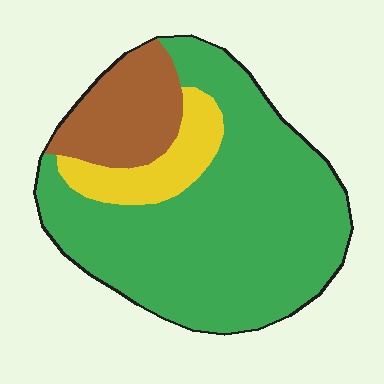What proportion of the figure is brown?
Brown takes up about one sixth (1/6) of the figure.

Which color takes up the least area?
Yellow, at roughly 10%.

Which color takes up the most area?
Green, at roughly 70%.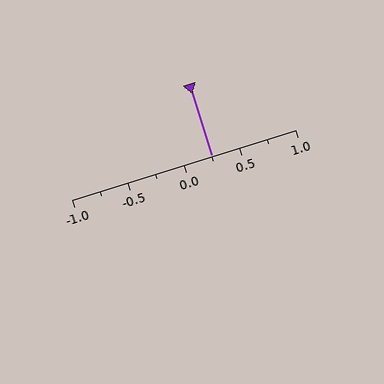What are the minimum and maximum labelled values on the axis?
The axis runs from -1.0 to 1.0.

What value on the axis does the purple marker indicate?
The marker indicates approximately 0.25.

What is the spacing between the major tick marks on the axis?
The major ticks are spaced 0.5 apart.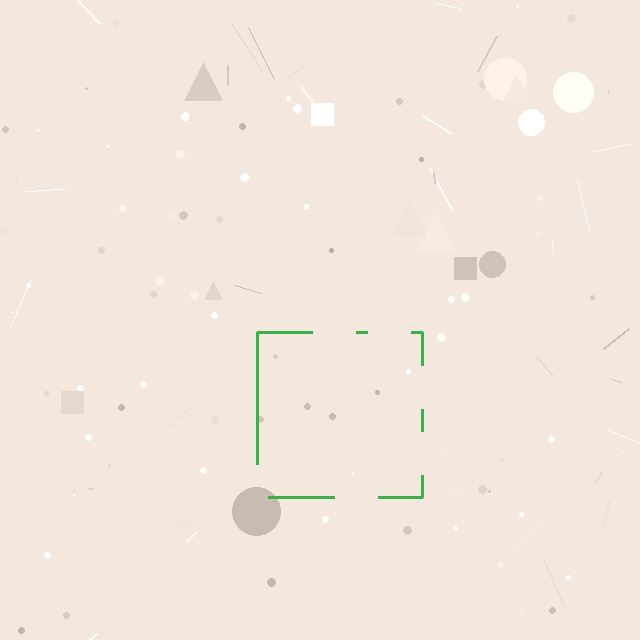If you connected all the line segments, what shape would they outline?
They would outline a square.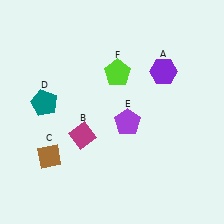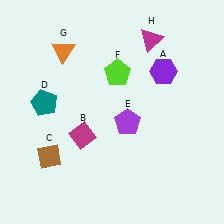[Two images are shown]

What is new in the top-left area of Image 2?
An orange triangle (G) was added in the top-left area of Image 2.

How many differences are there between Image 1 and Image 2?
There are 2 differences between the two images.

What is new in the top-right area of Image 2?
A magenta triangle (H) was added in the top-right area of Image 2.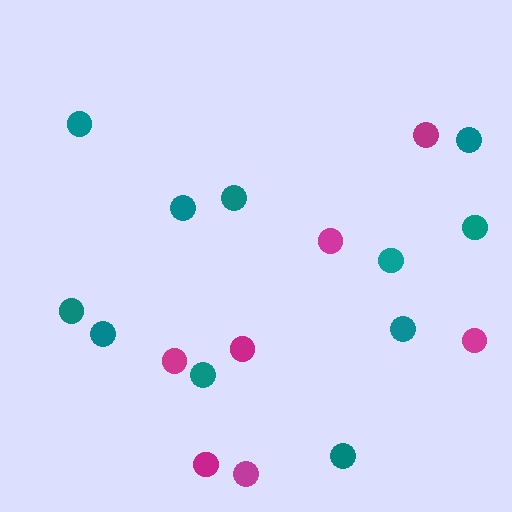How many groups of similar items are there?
There are 2 groups: one group of magenta circles (7) and one group of teal circles (11).